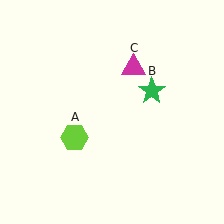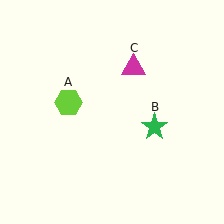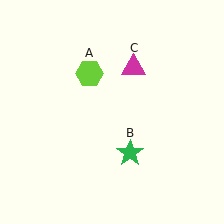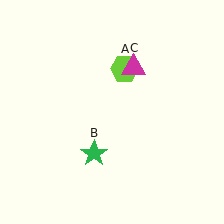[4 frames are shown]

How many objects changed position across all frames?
2 objects changed position: lime hexagon (object A), green star (object B).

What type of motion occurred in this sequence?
The lime hexagon (object A), green star (object B) rotated clockwise around the center of the scene.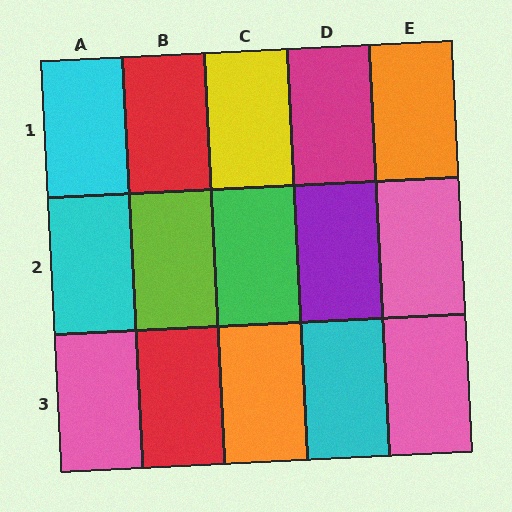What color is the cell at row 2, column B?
Lime.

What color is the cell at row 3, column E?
Pink.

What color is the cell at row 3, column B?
Red.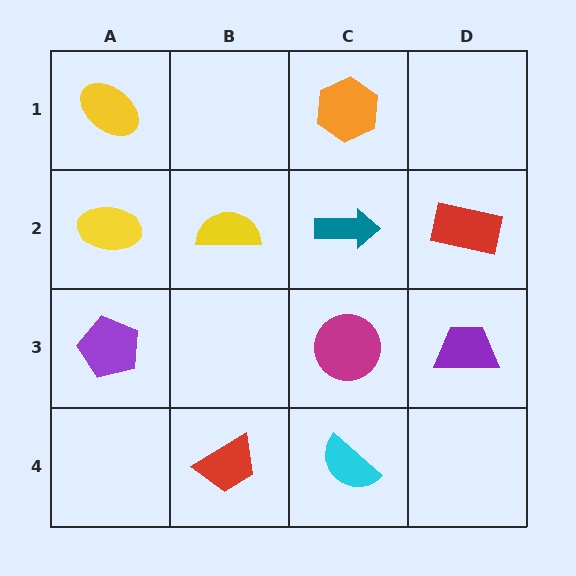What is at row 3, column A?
A purple pentagon.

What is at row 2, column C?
A teal arrow.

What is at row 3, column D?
A purple trapezoid.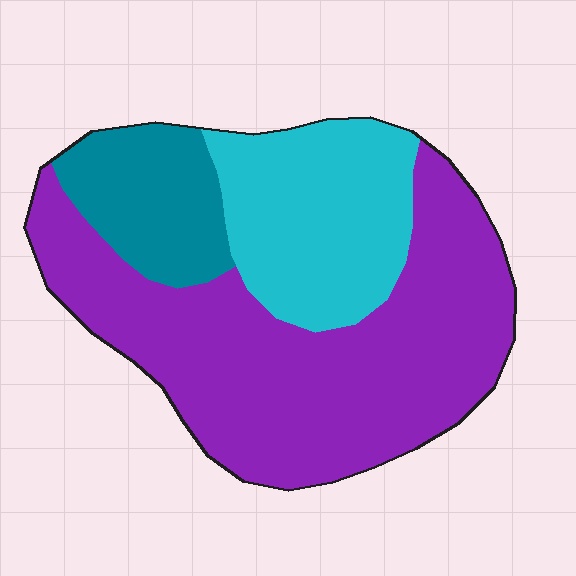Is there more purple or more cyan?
Purple.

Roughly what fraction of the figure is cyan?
Cyan takes up about one quarter (1/4) of the figure.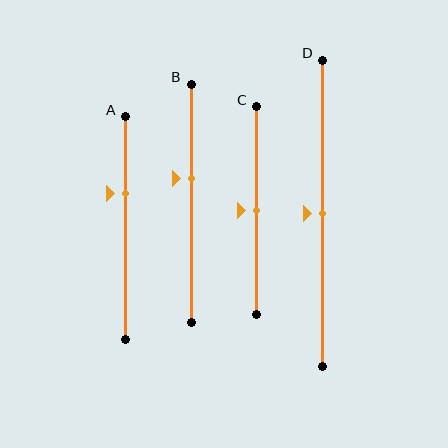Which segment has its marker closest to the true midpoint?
Segment C has its marker closest to the true midpoint.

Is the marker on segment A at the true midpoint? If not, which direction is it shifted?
No, the marker on segment A is shifted upward by about 15% of the segment length.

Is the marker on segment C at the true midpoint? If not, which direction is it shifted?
Yes, the marker on segment C is at the true midpoint.